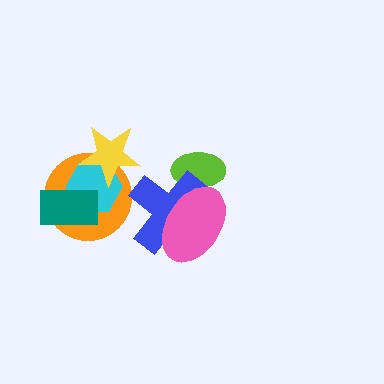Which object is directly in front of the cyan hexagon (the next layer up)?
The yellow star is directly in front of the cyan hexagon.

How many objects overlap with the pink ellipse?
2 objects overlap with the pink ellipse.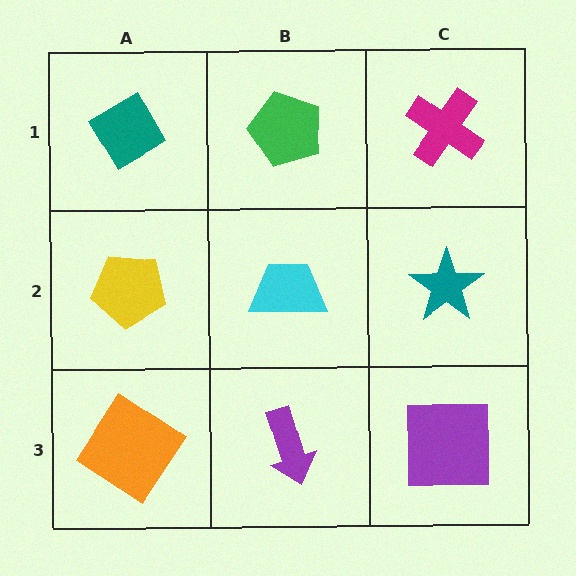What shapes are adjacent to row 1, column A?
A yellow pentagon (row 2, column A), a green pentagon (row 1, column B).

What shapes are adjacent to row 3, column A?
A yellow pentagon (row 2, column A), a purple arrow (row 3, column B).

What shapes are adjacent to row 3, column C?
A teal star (row 2, column C), a purple arrow (row 3, column B).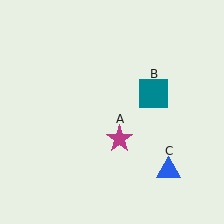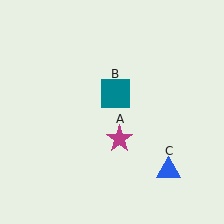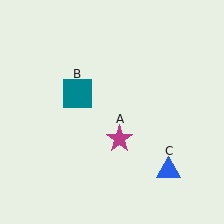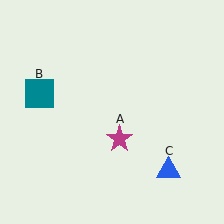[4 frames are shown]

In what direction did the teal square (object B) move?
The teal square (object B) moved left.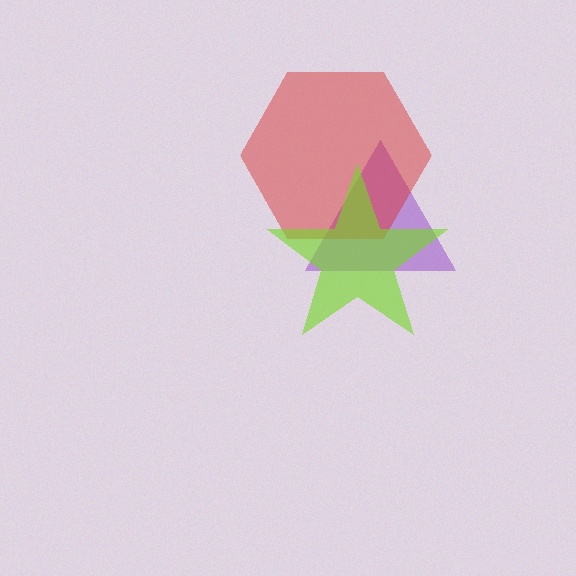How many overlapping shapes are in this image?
There are 3 overlapping shapes in the image.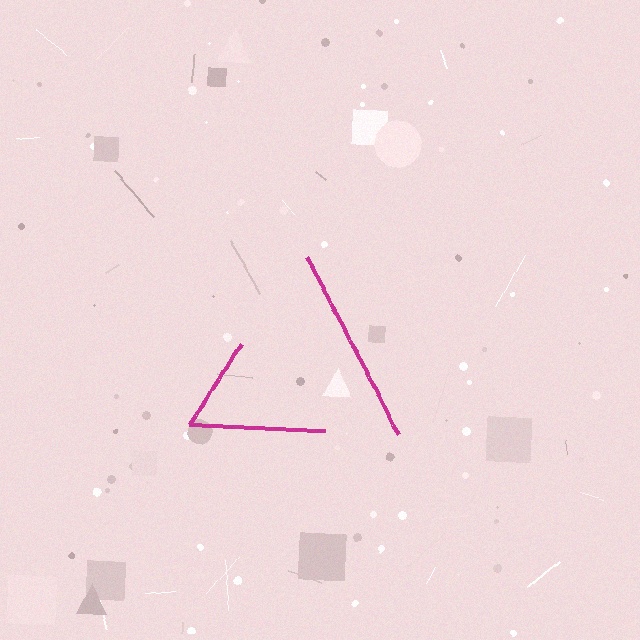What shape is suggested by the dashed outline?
The dashed outline suggests a triangle.